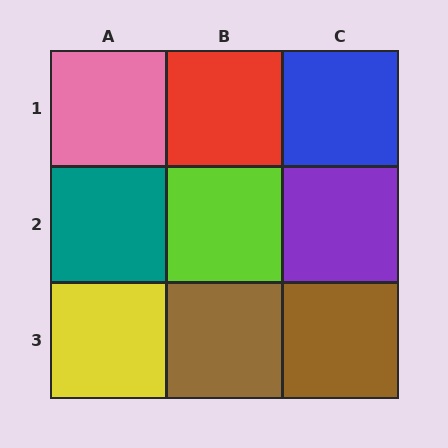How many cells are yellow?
1 cell is yellow.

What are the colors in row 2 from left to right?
Teal, lime, purple.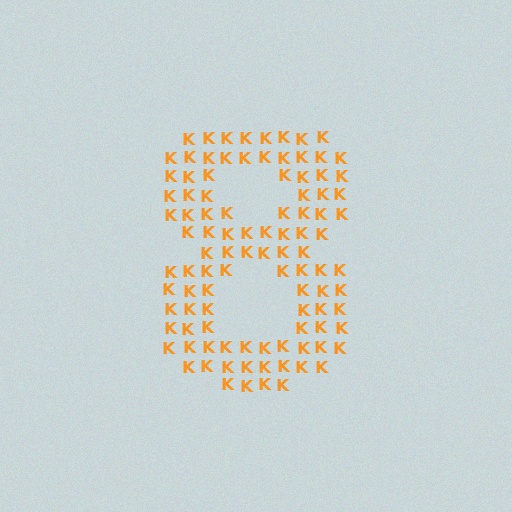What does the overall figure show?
The overall figure shows the digit 8.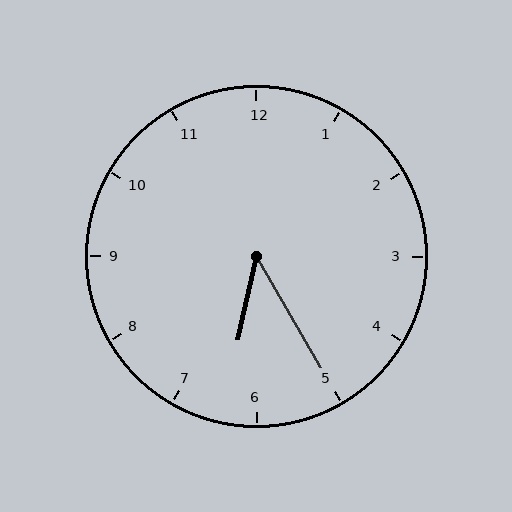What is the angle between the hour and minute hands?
Approximately 42 degrees.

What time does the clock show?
6:25.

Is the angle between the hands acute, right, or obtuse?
It is acute.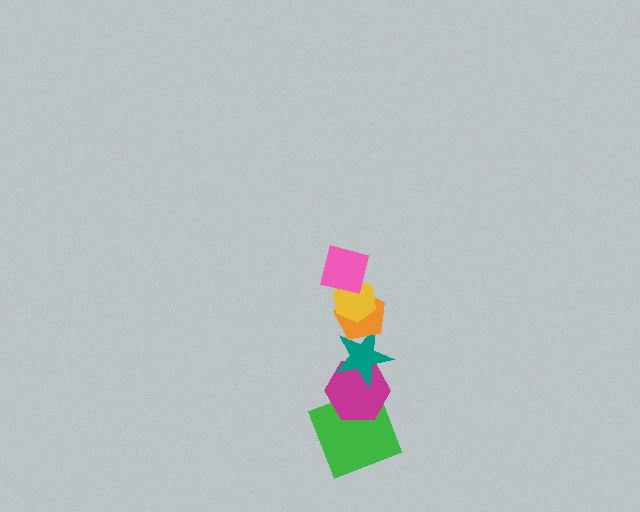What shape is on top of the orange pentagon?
The yellow hexagon is on top of the orange pentagon.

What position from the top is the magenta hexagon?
The magenta hexagon is 5th from the top.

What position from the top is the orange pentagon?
The orange pentagon is 3rd from the top.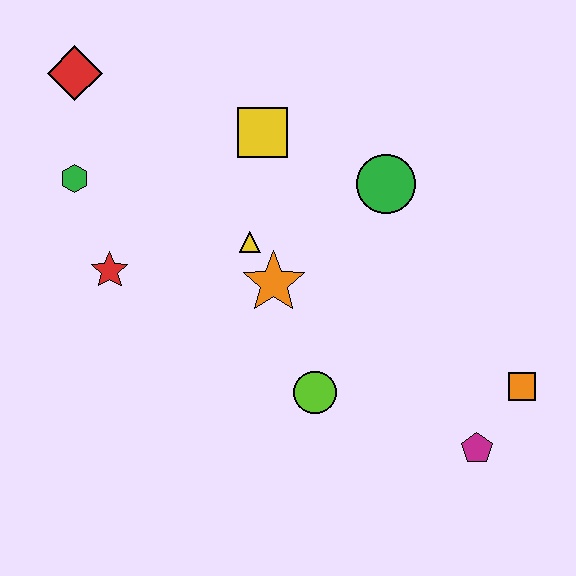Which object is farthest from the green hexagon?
The orange square is farthest from the green hexagon.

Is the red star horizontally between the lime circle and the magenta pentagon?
No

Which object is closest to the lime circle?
The orange star is closest to the lime circle.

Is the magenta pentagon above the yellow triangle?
No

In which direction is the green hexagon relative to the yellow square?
The green hexagon is to the left of the yellow square.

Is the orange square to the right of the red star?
Yes